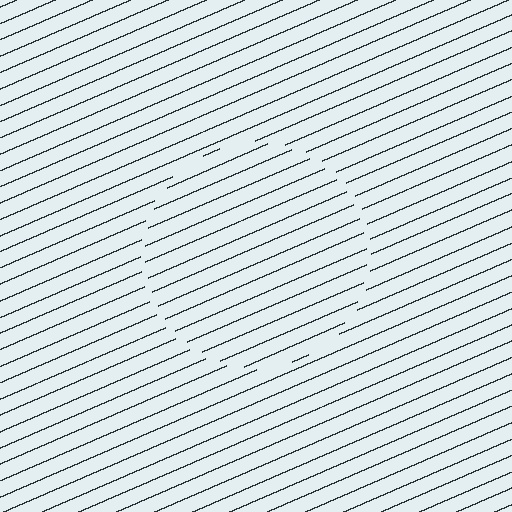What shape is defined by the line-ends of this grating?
An illusory circle. The interior of the shape contains the same grating, shifted by half a period — the contour is defined by the phase discontinuity where line-ends from the inner and outer gratings abut.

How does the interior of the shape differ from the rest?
The interior of the shape contains the same grating, shifted by half a period — the contour is defined by the phase discontinuity where line-ends from the inner and outer gratings abut.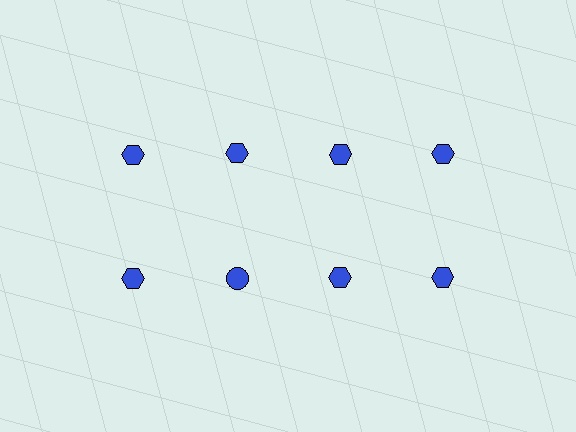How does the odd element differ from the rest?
It has a different shape: circle instead of hexagon.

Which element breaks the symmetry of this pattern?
The blue circle in the second row, second from left column breaks the symmetry. All other shapes are blue hexagons.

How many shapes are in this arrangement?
There are 8 shapes arranged in a grid pattern.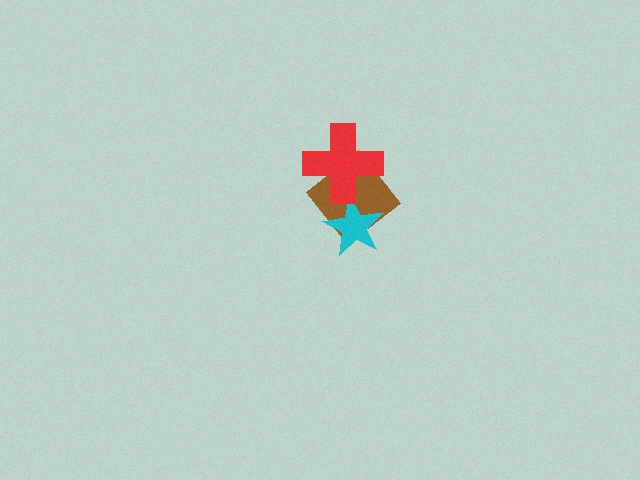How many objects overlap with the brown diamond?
2 objects overlap with the brown diamond.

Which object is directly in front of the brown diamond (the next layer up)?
The cyan star is directly in front of the brown diamond.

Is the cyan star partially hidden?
Yes, it is partially covered by another shape.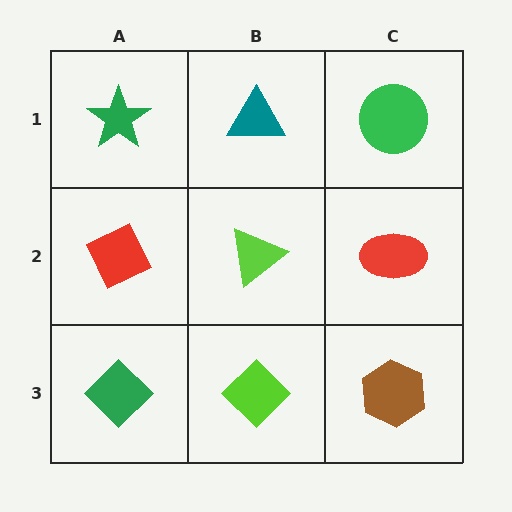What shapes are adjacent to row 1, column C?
A red ellipse (row 2, column C), a teal triangle (row 1, column B).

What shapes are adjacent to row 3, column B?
A lime triangle (row 2, column B), a green diamond (row 3, column A), a brown hexagon (row 3, column C).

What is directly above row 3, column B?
A lime triangle.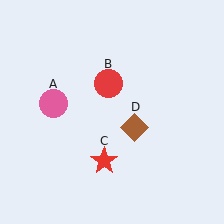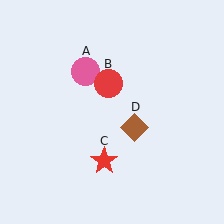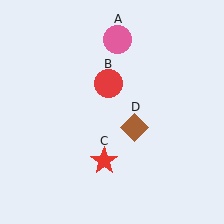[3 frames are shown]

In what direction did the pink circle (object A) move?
The pink circle (object A) moved up and to the right.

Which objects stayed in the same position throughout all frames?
Red circle (object B) and red star (object C) and brown diamond (object D) remained stationary.